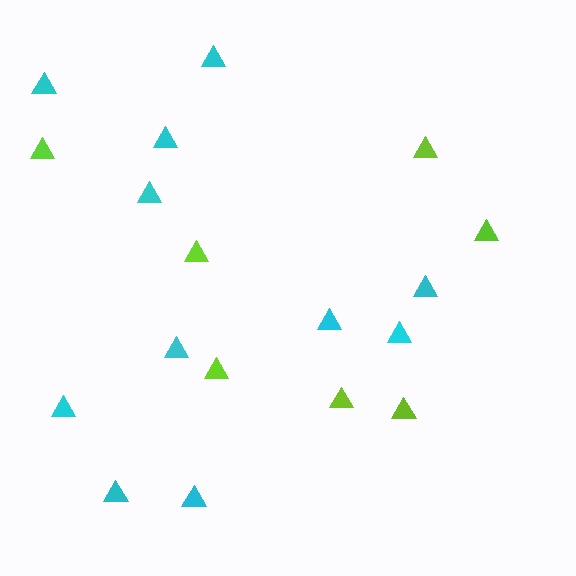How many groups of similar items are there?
There are 2 groups: one group of lime triangles (7) and one group of cyan triangles (11).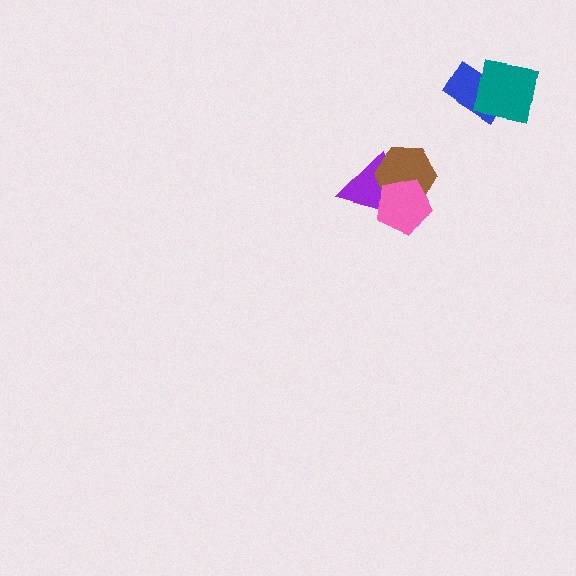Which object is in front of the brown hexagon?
The pink pentagon is in front of the brown hexagon.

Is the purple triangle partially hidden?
Yes, it is partially covered by another shape.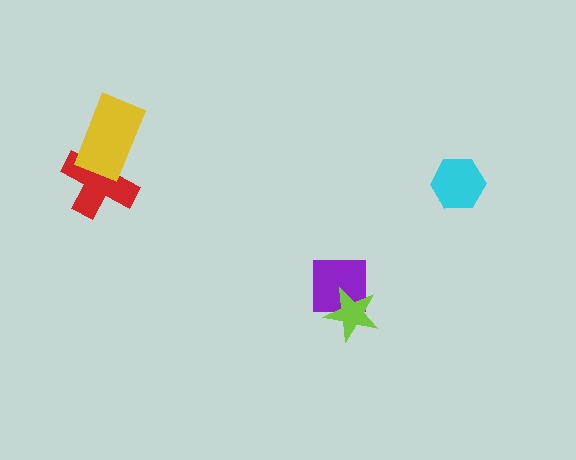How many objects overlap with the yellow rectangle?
1 object overlaps with the yellow rectangle.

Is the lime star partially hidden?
No, no other shape covers it.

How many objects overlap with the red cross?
1 object overlaps with the red cross.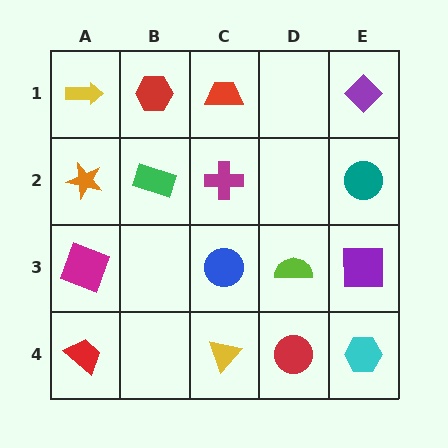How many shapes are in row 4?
4 shapes.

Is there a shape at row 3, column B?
No, that cell is empty.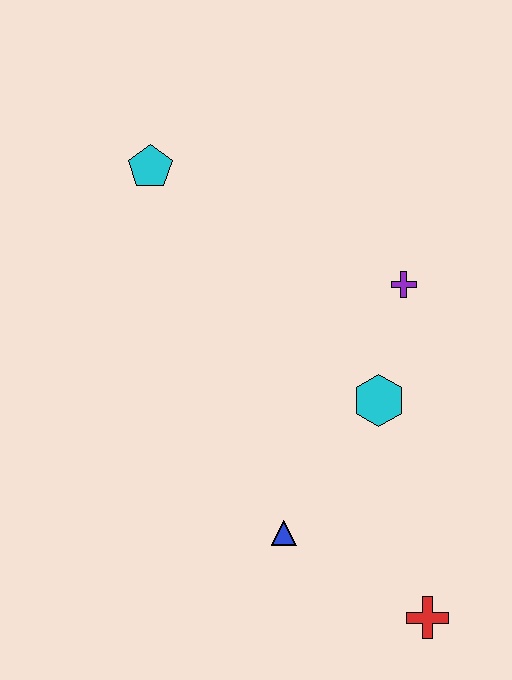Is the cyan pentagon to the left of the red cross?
Yes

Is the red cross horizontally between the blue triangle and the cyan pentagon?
No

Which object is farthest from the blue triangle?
The cyan pentagon is farthest from the blue triangle.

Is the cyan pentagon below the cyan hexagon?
No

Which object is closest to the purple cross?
The cyan hexagon is closest to the purple cross.